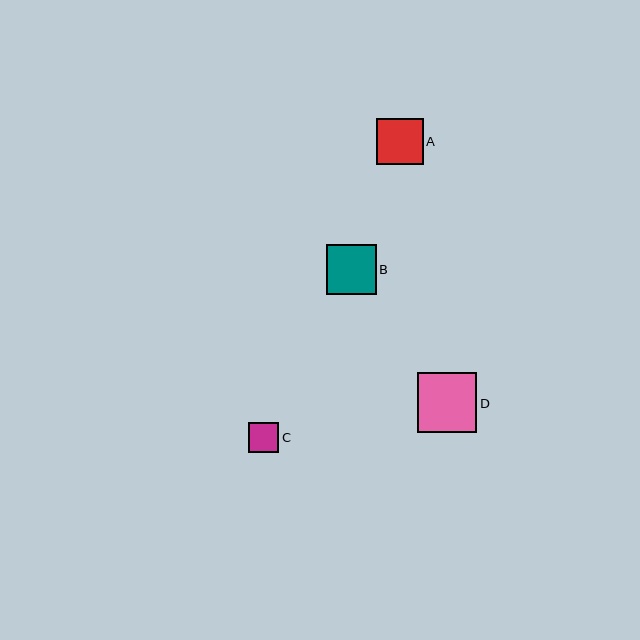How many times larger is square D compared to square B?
Square D is approximately 1.2 times the size of square B.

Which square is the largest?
Square D is the largest with a size of approximately 60 pixels.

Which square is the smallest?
Square C is the smallest with a size of approximately 30 pixels.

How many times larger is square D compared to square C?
Square D is approximately 2.0 times the size of square C.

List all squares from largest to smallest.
From largest to smallest: D, B, A, C.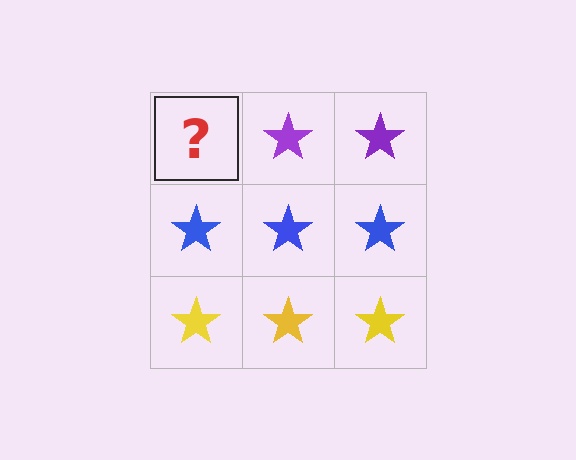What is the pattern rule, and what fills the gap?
The rule is that each row has a consistent color. The gap should be filled with a purple star.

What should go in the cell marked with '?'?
The missing cell should contain a purple star.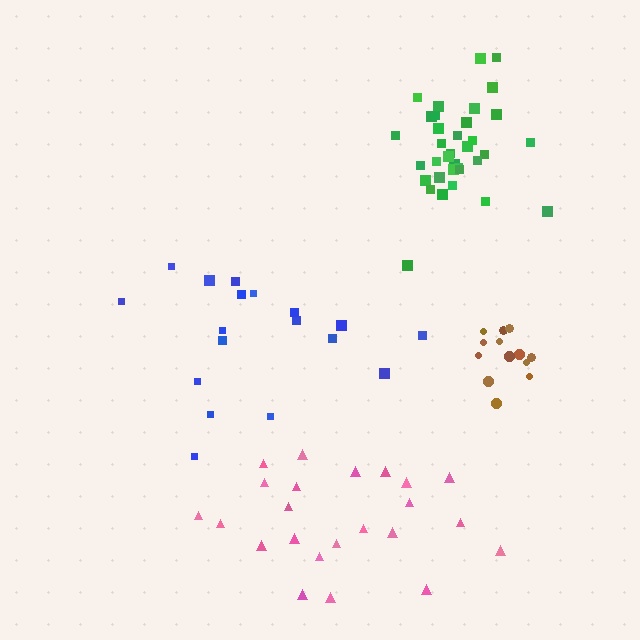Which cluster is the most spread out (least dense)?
Blue.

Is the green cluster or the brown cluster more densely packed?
Green.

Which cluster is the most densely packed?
Green.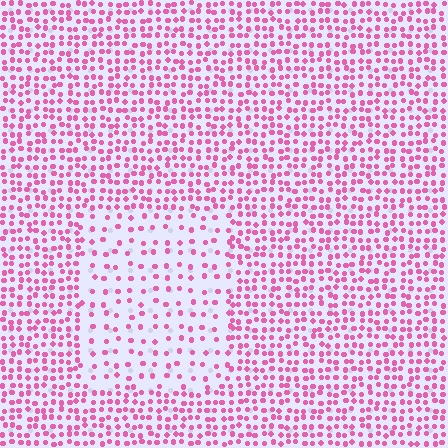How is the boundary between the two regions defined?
The boundary is defined by a change in element density (approximately 2.3x ratio). All elements are the same color, size, and shape.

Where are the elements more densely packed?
The elements are more densely packed outside the rectangle boundary.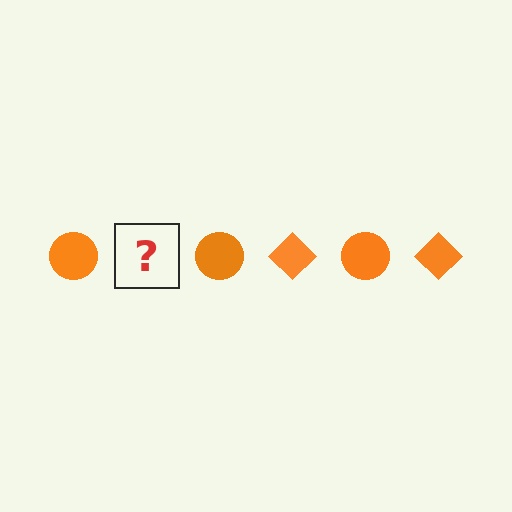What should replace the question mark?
The question mark should be replaced with an orange diamond.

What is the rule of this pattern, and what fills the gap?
The rule is that the pattern cycles through circle, diamond shapes in orange. The gap should be filled with an orange diamond.